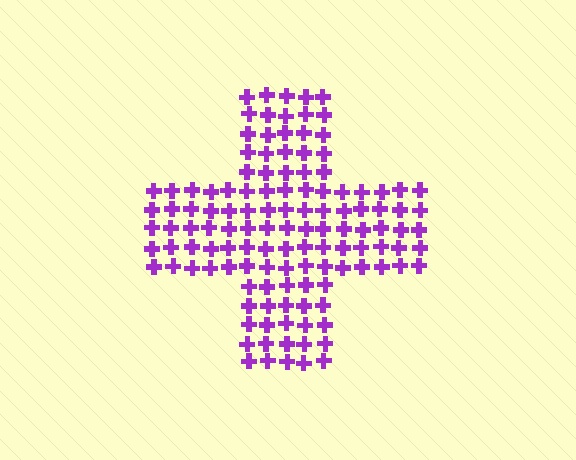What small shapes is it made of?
It is made of small crosses.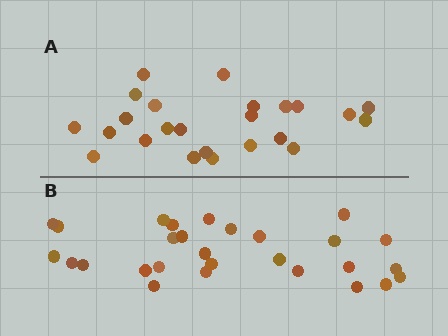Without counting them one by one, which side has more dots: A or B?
Region B (the bottom region) has more dots.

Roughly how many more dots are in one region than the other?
Region B has about 4 more dots than region A.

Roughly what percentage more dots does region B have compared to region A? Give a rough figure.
About 15% more.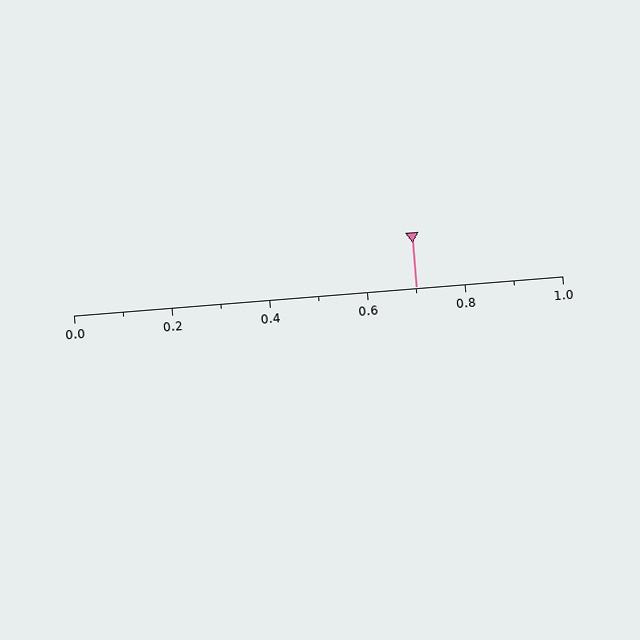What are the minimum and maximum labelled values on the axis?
The axis runs from 0.0 to 1.0.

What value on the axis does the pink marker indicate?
The marker indicates approximately 0.7.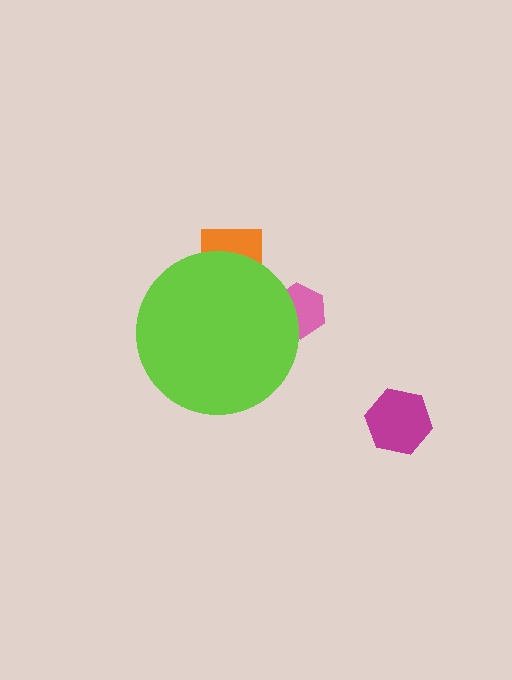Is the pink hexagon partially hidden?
Yes, the pink hexagon is partially hidden behind the lime circle.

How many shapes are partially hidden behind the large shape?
2 shapes are partially hidden.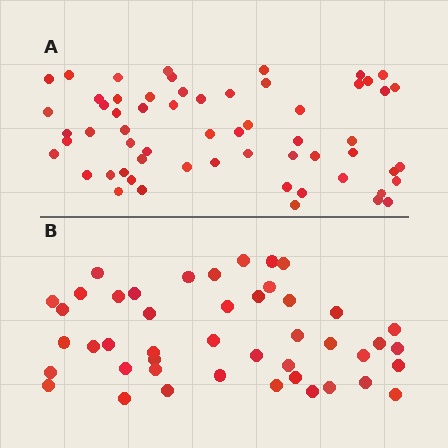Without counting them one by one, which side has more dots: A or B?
Region A (the top region) has more dots.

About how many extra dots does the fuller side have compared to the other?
Region A has approximately 15 more dots than region B.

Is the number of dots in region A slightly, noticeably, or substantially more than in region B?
Region A has noticeably more, but not dramatically so. The ratio is roughly 1.3 to 1.